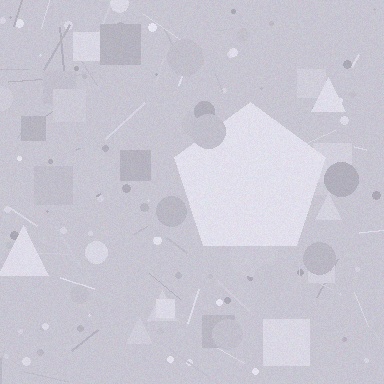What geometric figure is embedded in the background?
A pentagon is embedded in the background.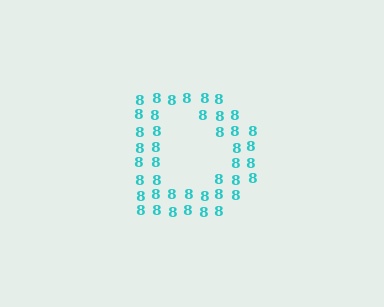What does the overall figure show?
The overall figure shows the letter D.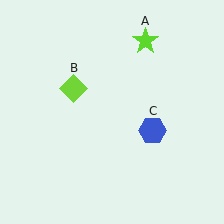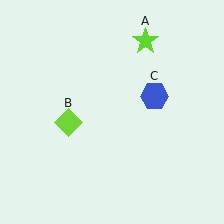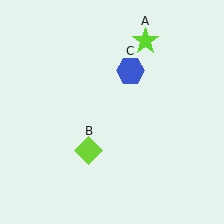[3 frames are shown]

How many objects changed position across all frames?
2 objects changed position: lime diamond (object B), blue hexagon (object C).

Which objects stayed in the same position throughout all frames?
Lime star (object A) remained stationary.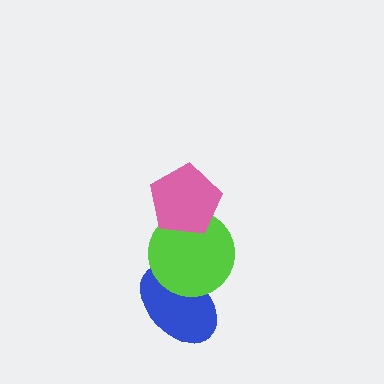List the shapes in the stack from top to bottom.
From top to bottom: the pink pentagon, the lime circle, the blue ellipse.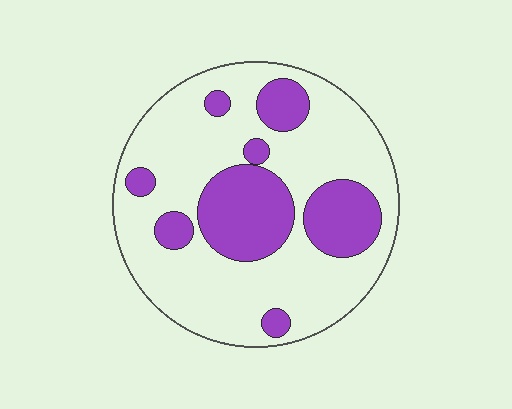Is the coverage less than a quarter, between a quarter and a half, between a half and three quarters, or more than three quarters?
Between a quarter and a half.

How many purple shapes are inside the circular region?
8.